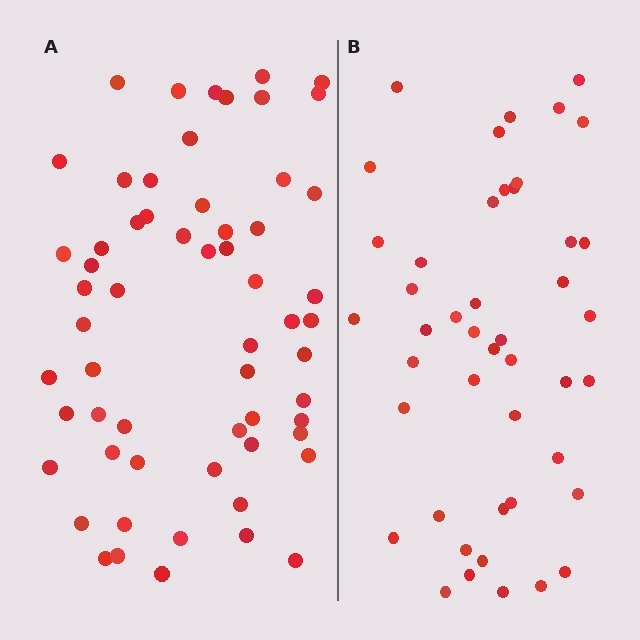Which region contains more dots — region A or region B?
Region A (the left region) has more dots.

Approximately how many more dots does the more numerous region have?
Region A has approximately 15 more dots than region B.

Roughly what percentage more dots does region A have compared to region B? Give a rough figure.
About 35% more.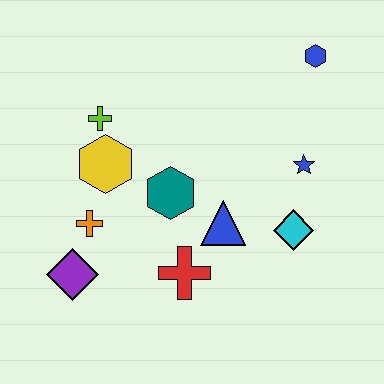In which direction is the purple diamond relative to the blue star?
The purple diamond is to the left of the blue star.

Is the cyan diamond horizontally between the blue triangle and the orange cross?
No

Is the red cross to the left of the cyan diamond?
Yes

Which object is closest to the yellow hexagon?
The lime cross is closest to the yellow hexagon.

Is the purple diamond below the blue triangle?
Yes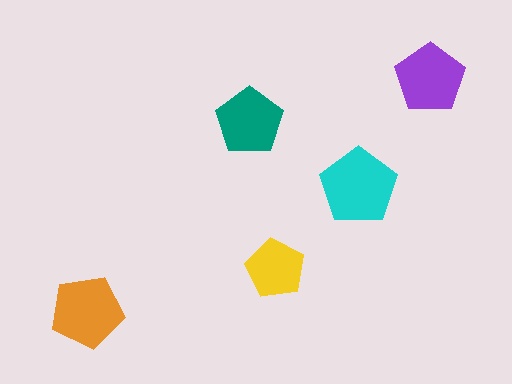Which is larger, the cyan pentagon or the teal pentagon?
The cyan one.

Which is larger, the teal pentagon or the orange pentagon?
The orange one.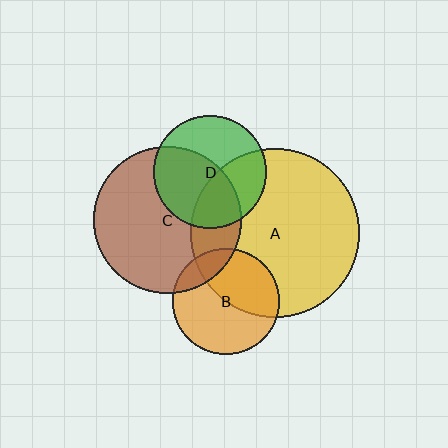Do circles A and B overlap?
Yes.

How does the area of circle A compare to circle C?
Approximately 1.3 times.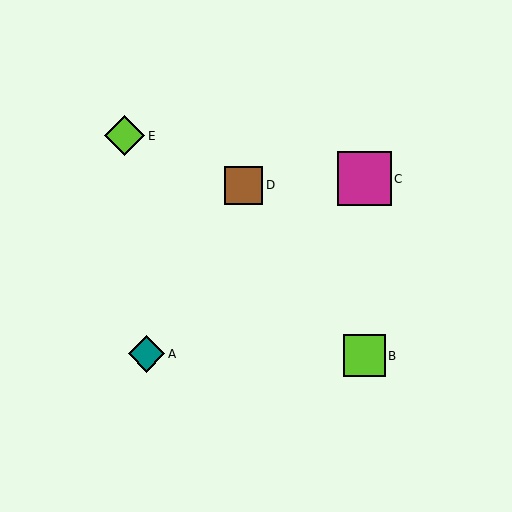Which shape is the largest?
The magenta square (labeled C) is the largest.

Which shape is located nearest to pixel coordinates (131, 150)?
The lime diamond (labeled E) at (125, 136) is nearest to that location.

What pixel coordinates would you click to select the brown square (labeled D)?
Click at (244, 185) to select the brown square D.